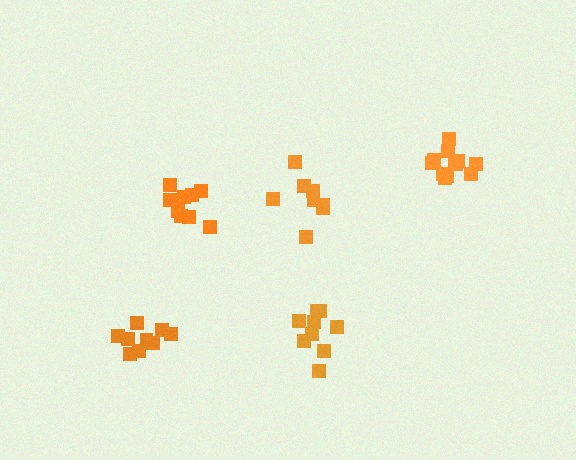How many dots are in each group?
Group 1: 9 dots, Group 2: 9 dots, Group 3: 8 dots, Group 4: 12 dots, Group 5: 9 dots (47 total).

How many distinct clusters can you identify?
There are 5 distinct clusters.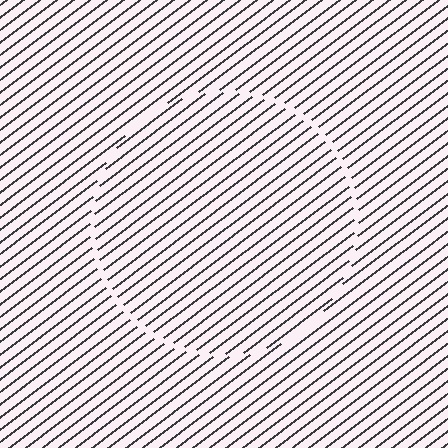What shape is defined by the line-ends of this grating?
An illusory circle. The interior of the shape contains the same grating, shifted by half a period — the contour is defined by the phase discontinuity where line-ends from the inner and outer gratings abut.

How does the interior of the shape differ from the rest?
The interior of the shape contains the same grating, shifted by half a period — the contour is defined by the phase discontinuity where line-ends from the inner and outer gratings abut.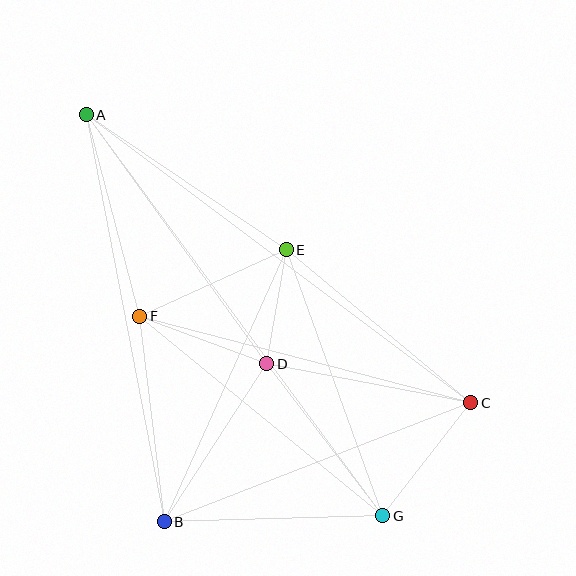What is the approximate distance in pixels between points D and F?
The distance between D and F is approximately 135 pixels.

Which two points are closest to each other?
Points D and E are closest to each other.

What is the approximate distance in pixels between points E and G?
The distance between E and G is approximately 283 pixels.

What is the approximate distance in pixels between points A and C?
The distance between A and C is approximately 480 pixels.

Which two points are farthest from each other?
Points A and G are farthest from each other.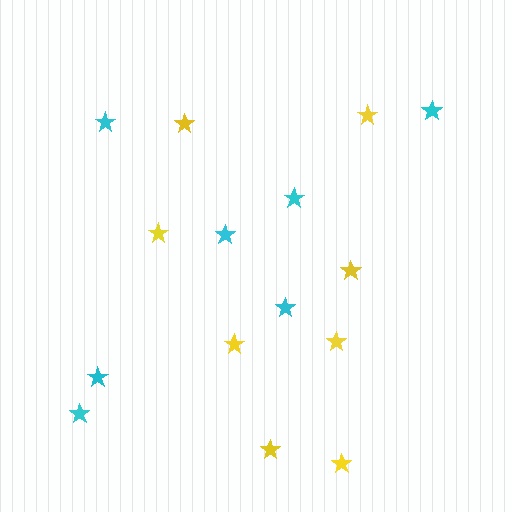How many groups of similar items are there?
There are 2 groups: one group of yellow stars (8) and one group of cyan stars (7).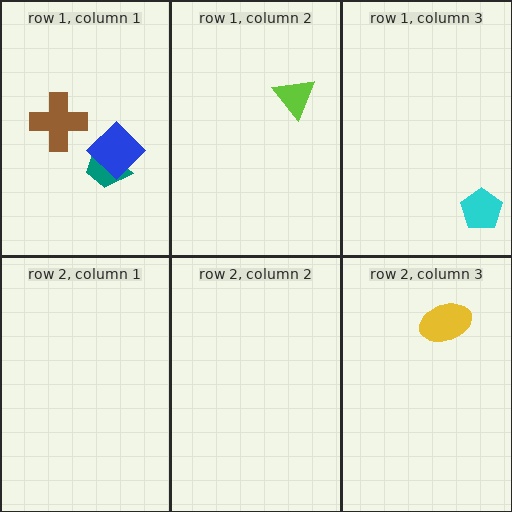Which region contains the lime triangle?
The row 1, column 2 region.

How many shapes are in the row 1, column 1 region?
3.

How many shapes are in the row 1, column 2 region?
1.